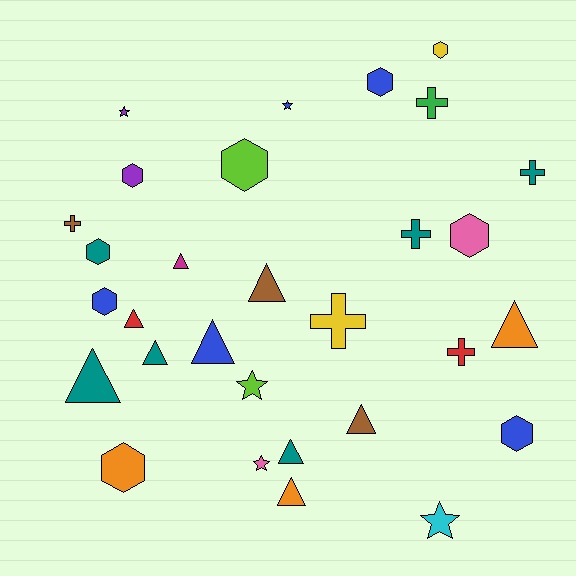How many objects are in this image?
There are 30 objects.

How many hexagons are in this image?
There are 9 hexagons.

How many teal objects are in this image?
There are 6 teal objects.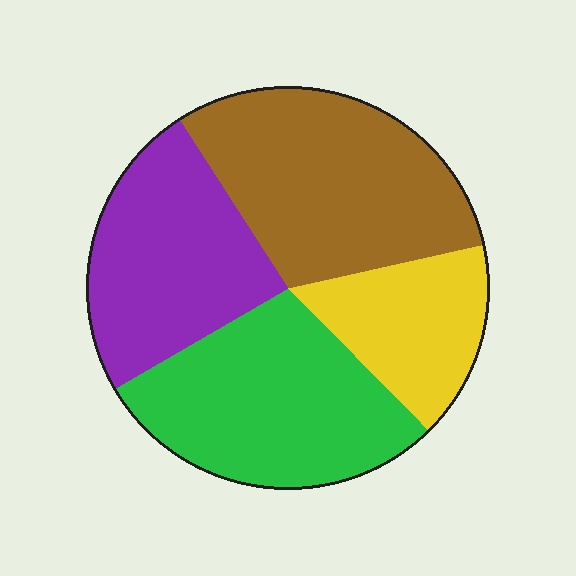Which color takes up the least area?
Yellow, at roughly 15%.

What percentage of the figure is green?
Green takes up about one quarter (1/4) of the figure.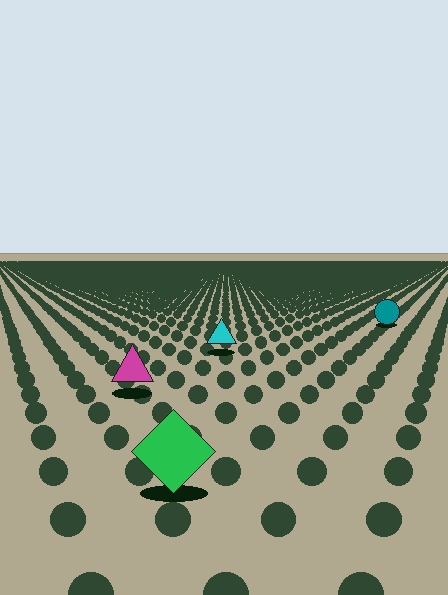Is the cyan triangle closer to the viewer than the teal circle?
Yes. The cyan triangle is closer — you can tell from the texture gradient: the ground texture is coarser near it.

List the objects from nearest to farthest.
From nearest to farthest: the green diamond, the magenta triangle, the cyan triangle, the teal circle.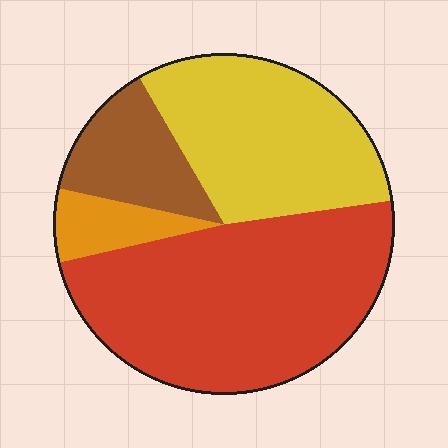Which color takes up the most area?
Red, at roughly 50%.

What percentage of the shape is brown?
Brown takes up about one eighth (1/8) of the shape.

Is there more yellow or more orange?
Yellow.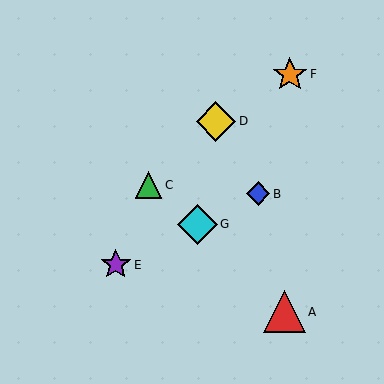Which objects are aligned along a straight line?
Objects B, E, G are aligned along a straight line.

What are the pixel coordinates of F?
Object F is at (290, 74).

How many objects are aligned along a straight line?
3 objects (B, E, G) are aligned along a straight line.